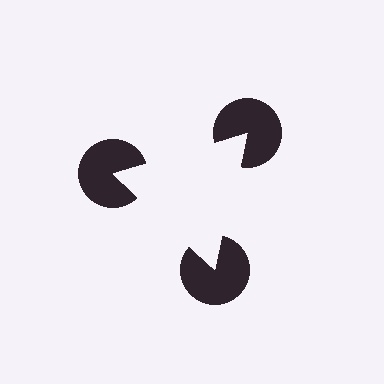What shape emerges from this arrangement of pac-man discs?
An illusory triangle — its edges are inferred from the aligned wedge cuts in the pac-man discs, not physically drawn.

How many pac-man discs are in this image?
There are 3 — one at each vertex of the illusory triangle.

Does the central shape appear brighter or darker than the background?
It typically appears slightly brighter than the background, even though no actual brightness change is drawn.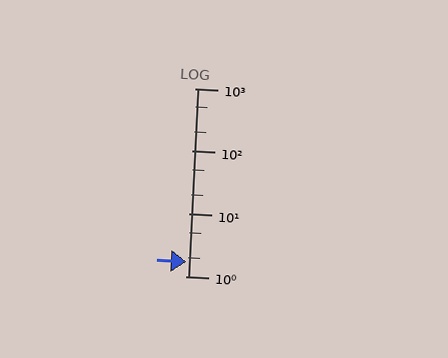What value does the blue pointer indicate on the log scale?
The pointer indicates approximately 1.7.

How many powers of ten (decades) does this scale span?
The scale spans 3 decades, from 1 to 1000.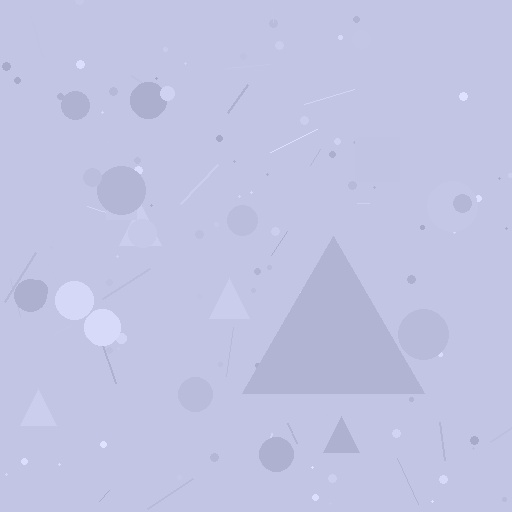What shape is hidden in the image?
A triangle is hidden in the image.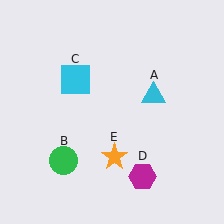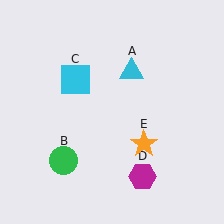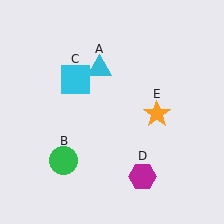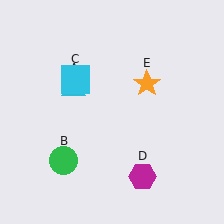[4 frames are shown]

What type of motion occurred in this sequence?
The cyan triangle (object A), orange star (object E) rotated counterclockwise around the center of the scene.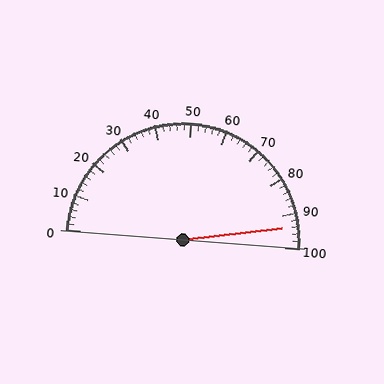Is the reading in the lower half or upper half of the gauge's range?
The reading is in the upper half of the range (0 to 100).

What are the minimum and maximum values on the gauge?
The gauge ranges from 0 to 100.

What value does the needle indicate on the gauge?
The needle indicates approximately 94.